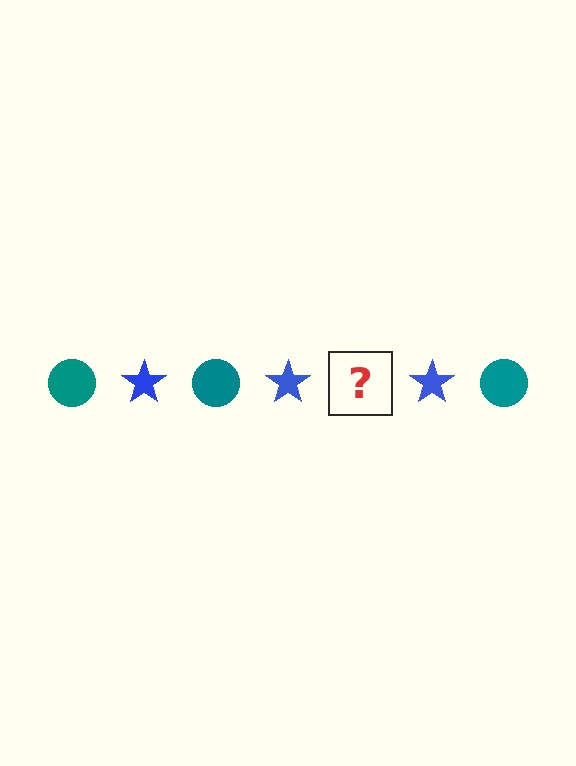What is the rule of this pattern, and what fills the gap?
The rule is that the pattern alternates between teal circle and blue star. The gap should be filled with a teal circle.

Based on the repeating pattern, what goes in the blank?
The blank should be a teal circle.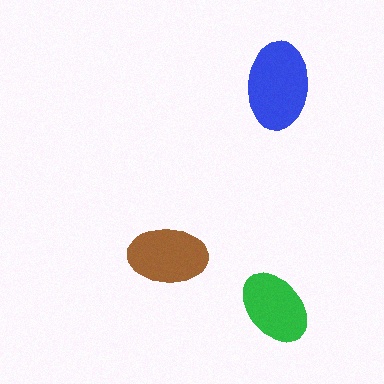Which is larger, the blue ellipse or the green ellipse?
The blue one.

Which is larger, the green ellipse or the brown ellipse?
The brown one.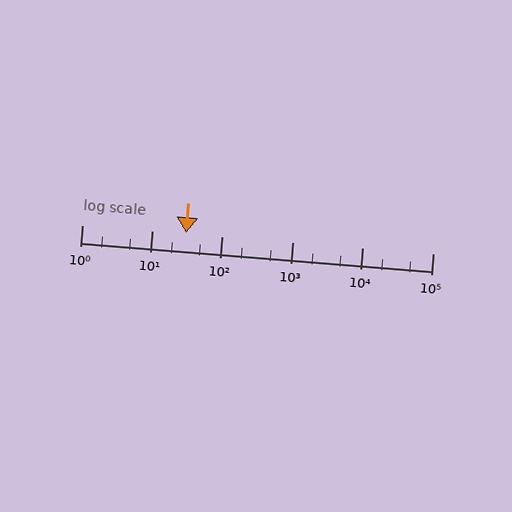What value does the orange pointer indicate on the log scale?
The pointer indicates approximately 31.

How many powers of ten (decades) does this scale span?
The scale spans 5 decades, from 1 to 100000.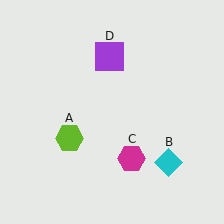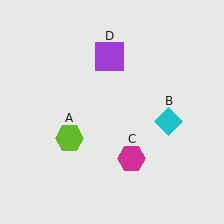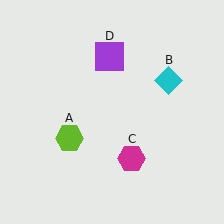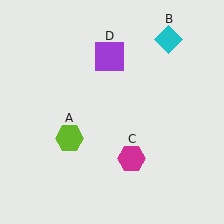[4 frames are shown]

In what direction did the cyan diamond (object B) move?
The cyan diamond (object B) moved up.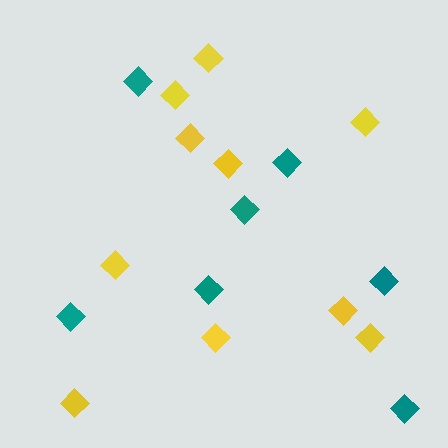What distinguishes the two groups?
There are 2 groups: one group of yellow diamonds (10) and one group of teal diamonds (7).